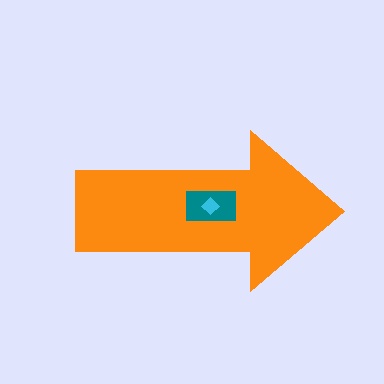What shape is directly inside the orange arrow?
The teal rectangle.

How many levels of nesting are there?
3.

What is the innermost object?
The cyan diamond.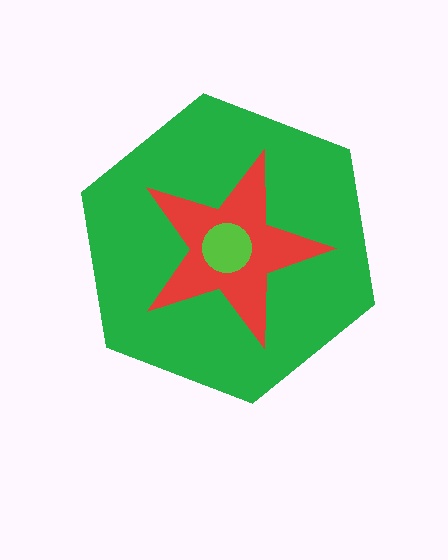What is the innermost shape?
The lime circle.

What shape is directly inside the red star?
The lime circle.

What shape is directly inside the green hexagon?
The red star.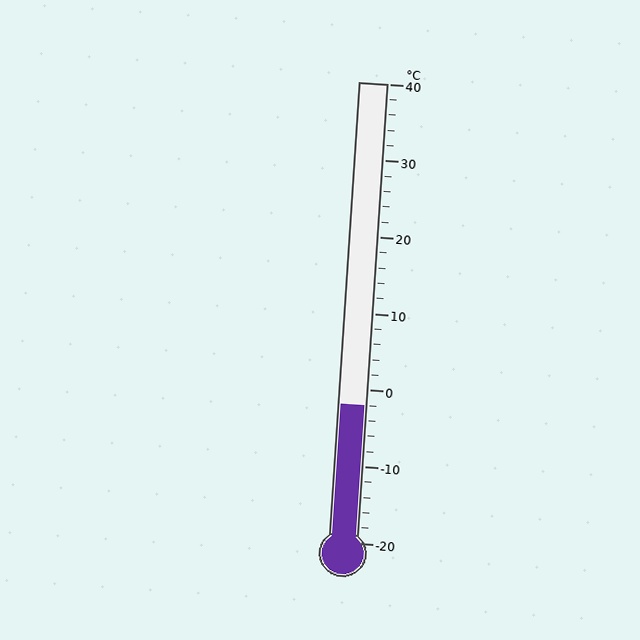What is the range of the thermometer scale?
The thermometer scale ranges from -20°C to 40°C.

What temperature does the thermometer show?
The thermometer shows approximately -2°C.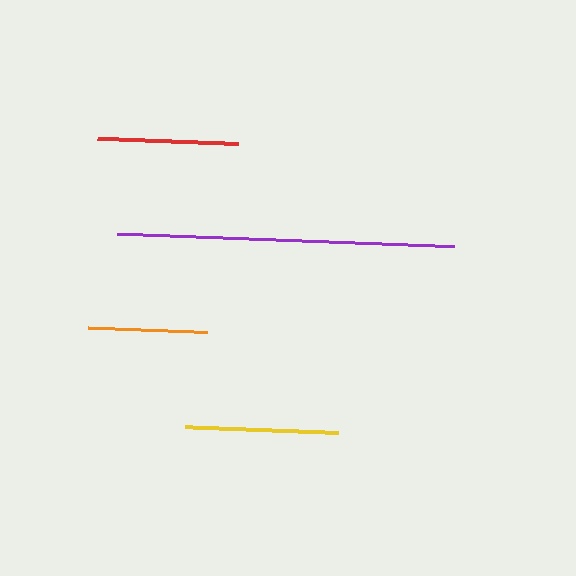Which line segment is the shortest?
The orange line is the shortest at approximately 119 pixels.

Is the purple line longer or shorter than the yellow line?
The purple line is longer than the yellow line.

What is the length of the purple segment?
The purple segment is approximately 337 pixels long.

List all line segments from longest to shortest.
From longest to shortest: purple, yellow, red, orange.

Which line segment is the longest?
The purple line is the longest at approximately 337 pixels.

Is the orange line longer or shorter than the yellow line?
The yellow line is longer than the orange line.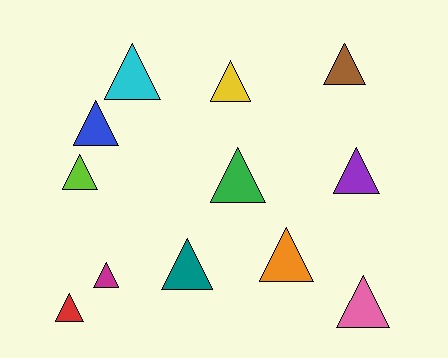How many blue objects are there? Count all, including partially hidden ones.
There is 1 blue object.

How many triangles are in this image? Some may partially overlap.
There are 12 triangles.